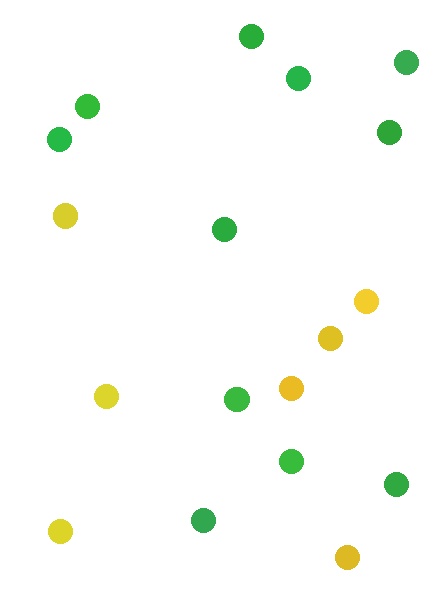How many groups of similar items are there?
There are 2 groups: one group of yellow circles (7) and one group of green circles (11).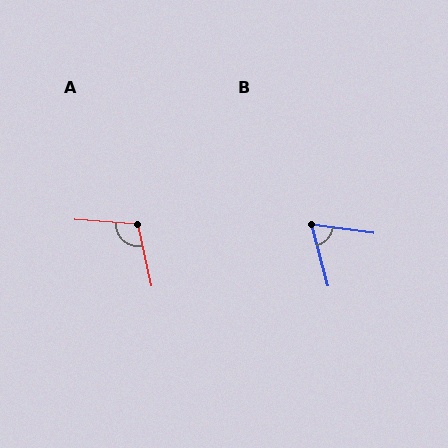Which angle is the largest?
A, at approximately 107 degrees.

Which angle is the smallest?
B, at approximately 68 degrees.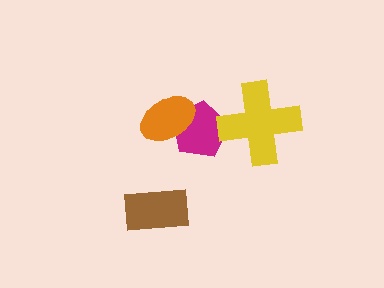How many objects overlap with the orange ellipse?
1 object overlaps with the orange ellipse.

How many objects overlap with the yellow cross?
1 object overlaps with the yellow cross.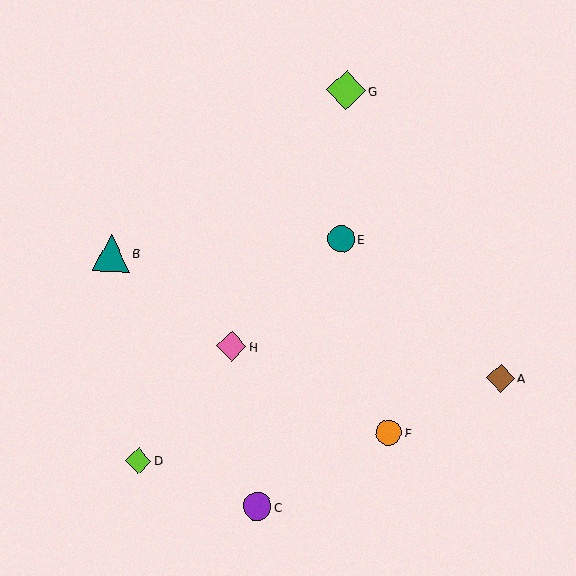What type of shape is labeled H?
Shape H is a pink diamond.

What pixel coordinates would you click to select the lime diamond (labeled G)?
Click at (346, 90) to select the lime diamond G.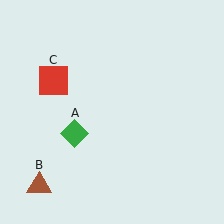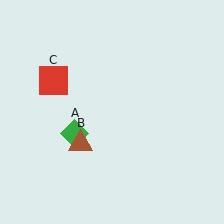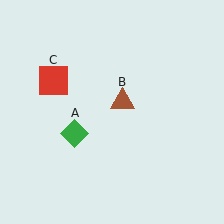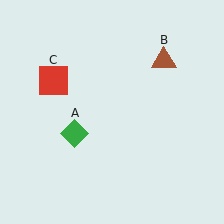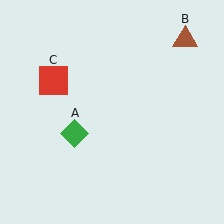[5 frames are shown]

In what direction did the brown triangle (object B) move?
The brown triangle (object B) moved up and to the right.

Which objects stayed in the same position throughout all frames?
Green diamond (object A) and red square (object C) remained stationary.